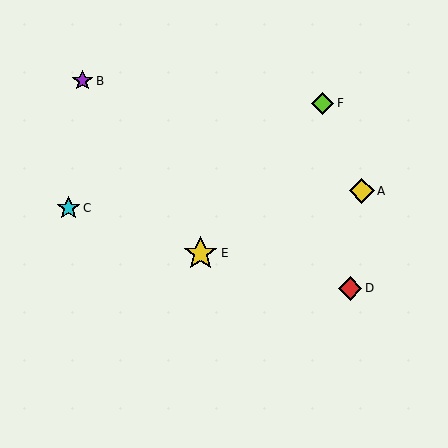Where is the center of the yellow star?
The center of the yellow star is at (200, 253).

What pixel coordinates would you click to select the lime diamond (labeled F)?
Click at (322, 103) to select the lime diamond F.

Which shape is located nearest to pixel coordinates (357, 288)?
The red diamond (labeled D) at (350, 288) is nearest to that location.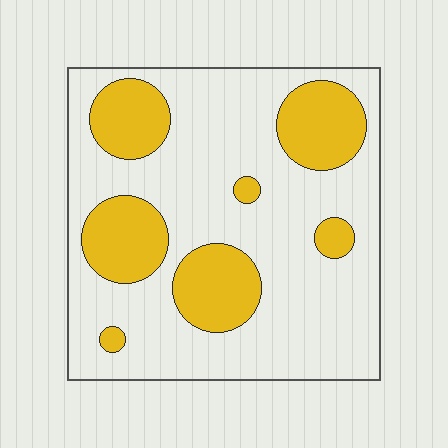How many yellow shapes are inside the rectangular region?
7.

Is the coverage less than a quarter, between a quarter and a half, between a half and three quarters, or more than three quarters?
Between a quarter and a half.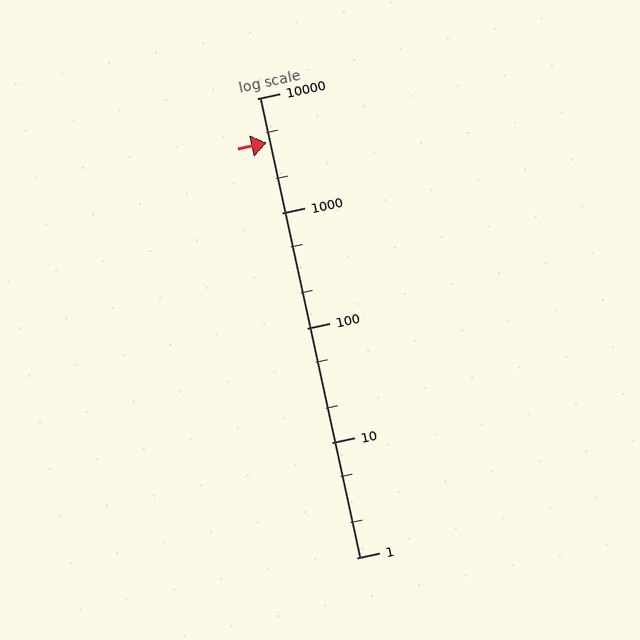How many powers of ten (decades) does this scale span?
The scale spans 4 decades, from 1 to 10000.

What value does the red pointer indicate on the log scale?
The pointer indicates approximately 4100.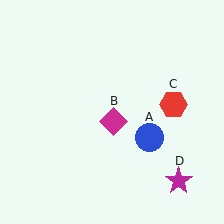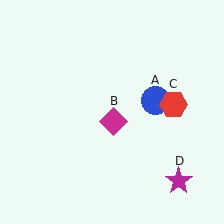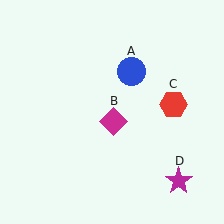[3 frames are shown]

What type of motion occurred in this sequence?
The blue circle (object A) rotated counterclockwise around the center of the scene.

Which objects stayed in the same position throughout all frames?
Magenta diamond (object B) and red hexagon (object C) and magenta star (object D) remained stationary.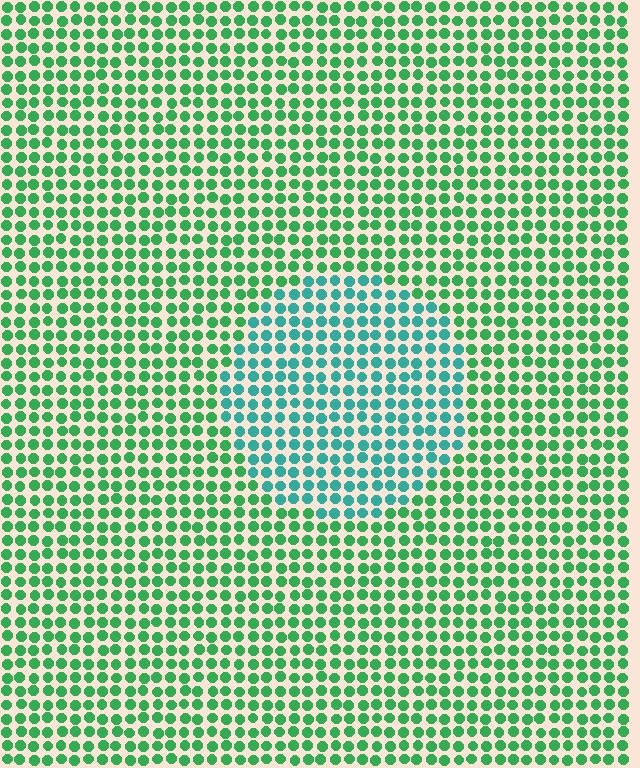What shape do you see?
I see a circle.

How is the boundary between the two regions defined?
The boundary is defined purely by a slight shift in hue (about 37 degrees). Spacing, size, and orientation are identical on both sides.